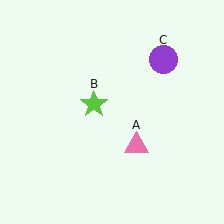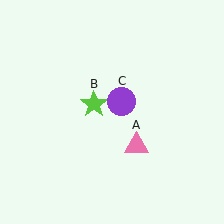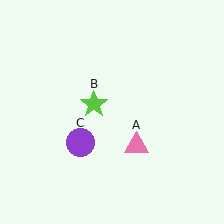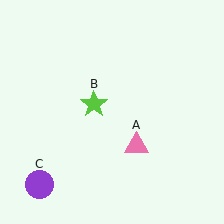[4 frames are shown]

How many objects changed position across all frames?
1 object changed position: purple circle (object C).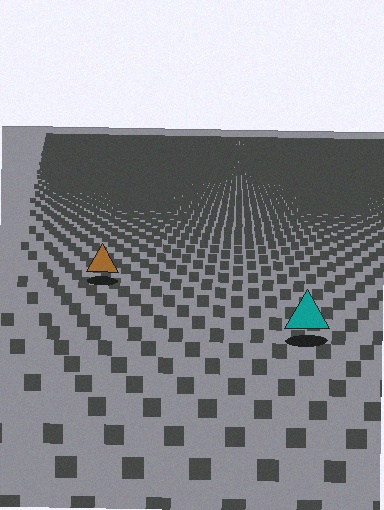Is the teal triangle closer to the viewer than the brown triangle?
Yes. The teal triangle is closer — you can tell from the texture gradient: the ground texture is coarser near it.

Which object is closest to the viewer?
The teal triangle is closest. The texture marks near it are larger and more spread out.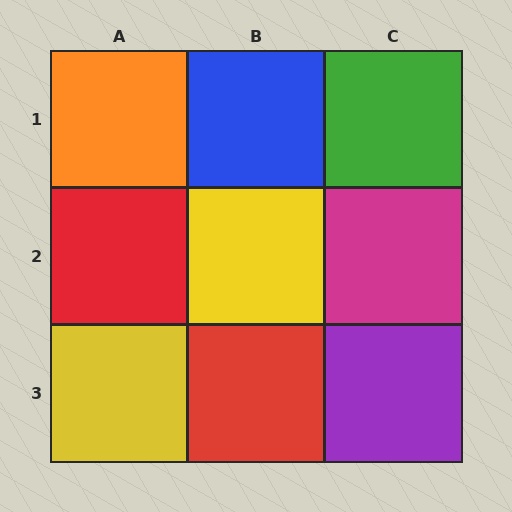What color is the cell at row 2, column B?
Yellow.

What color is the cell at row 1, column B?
Blue.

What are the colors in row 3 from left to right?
Yellow, red, purple.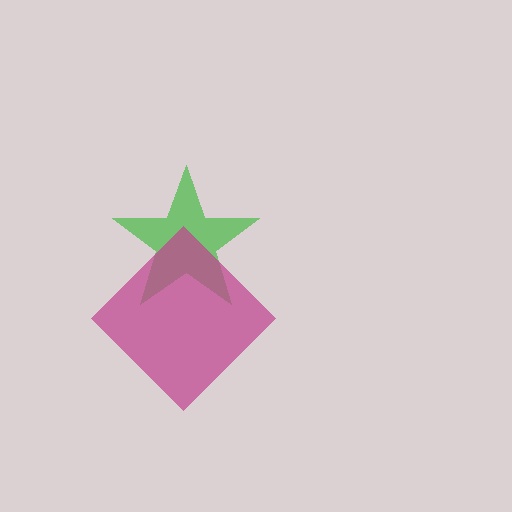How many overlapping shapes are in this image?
There are 2 overlapping shapes in the image.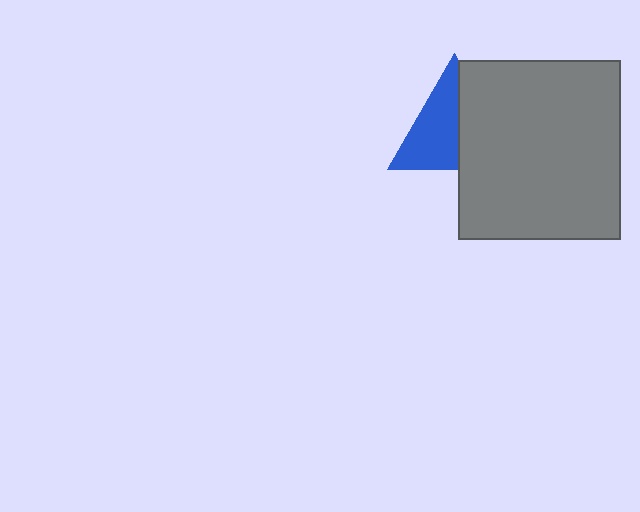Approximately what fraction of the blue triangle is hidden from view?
Roughly 46% of the blue triangle is hidden behind the gray rectangle.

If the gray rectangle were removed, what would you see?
You would see the complete blue triangle.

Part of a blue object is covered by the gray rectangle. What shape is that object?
It is a triangle.